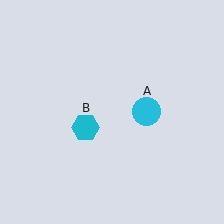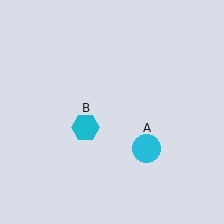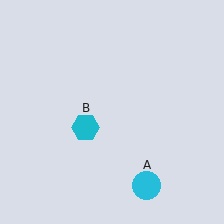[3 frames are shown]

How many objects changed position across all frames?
1 object changed position: cyan circle (object A).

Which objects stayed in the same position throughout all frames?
Cyan hexagon (object B) remained stationary.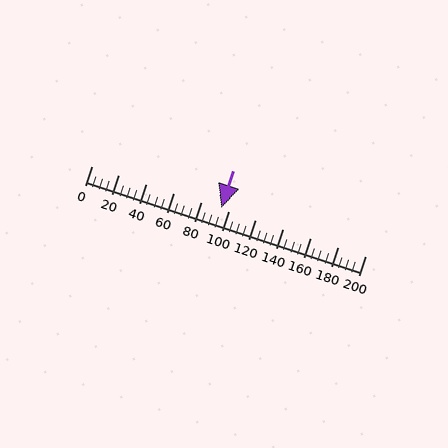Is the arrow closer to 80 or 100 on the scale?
The arrow is closer to 100.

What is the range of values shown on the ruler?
The ruler shows values from 0 to 200.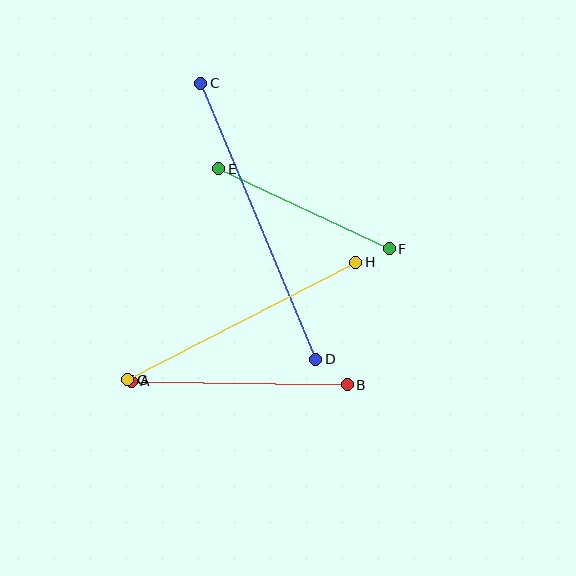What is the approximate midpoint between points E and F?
The midpoint is at approximately (304, 209) pixels.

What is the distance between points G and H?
The distance is approximately 257 pixels.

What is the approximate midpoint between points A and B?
The midpoint is at approximately (239, 383) pixels.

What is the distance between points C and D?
The distance is approximately 299 pixels.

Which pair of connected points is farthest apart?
Points C and D are farthest apart.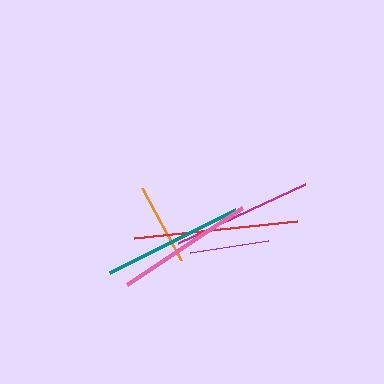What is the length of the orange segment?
The orange segment is approximately 82 pixels long.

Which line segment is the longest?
The red line is the longest at approximately 164 pixels.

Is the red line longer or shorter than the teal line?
The red line is longer than the teal line.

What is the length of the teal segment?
The teal segment is approximately 142 pixels long.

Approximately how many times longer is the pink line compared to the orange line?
The pink line is approximately 1.7 times the length of the orange line.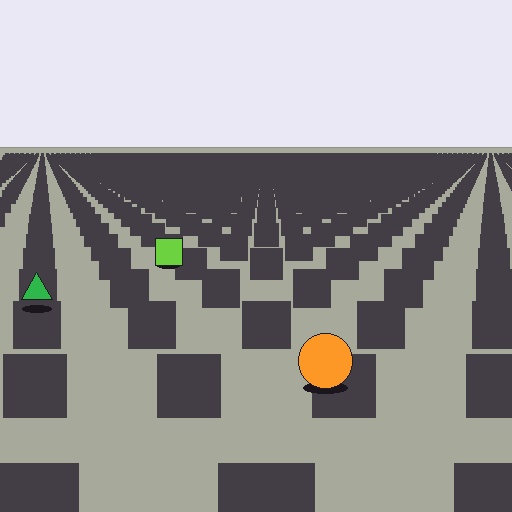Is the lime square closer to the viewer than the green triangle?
No. The green triangle is closer — you can tell from the texture gradient: the ground texture is coarser near it.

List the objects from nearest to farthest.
From nearest to farthest: the orange circle, the green triangle, the lime square.